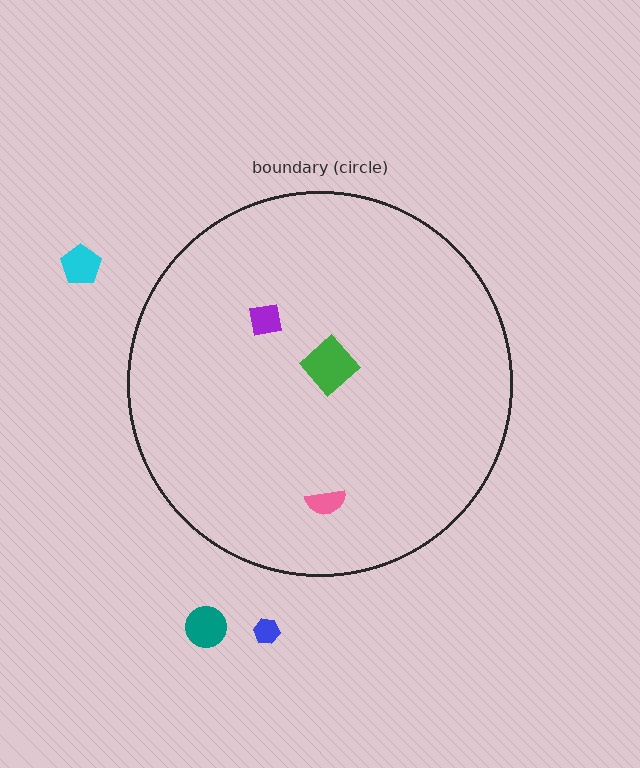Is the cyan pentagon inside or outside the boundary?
Outside.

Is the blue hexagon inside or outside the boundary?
Outside.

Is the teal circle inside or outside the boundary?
Outside.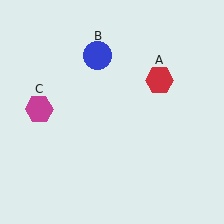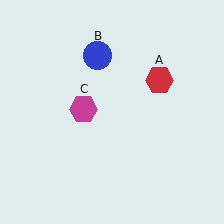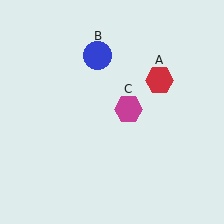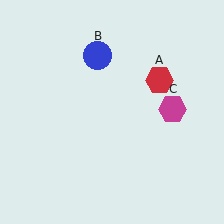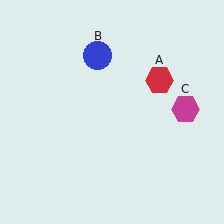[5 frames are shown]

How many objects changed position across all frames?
1 object changed position: magenta hexagon (object C).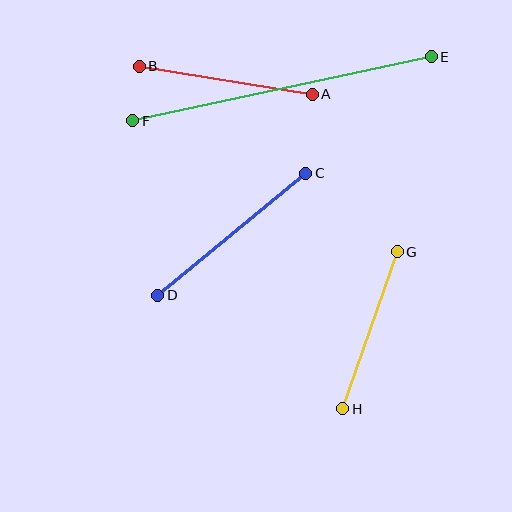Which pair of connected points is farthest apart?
Points E and F are farthest apart.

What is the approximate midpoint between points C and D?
The midpoint is at approximately (232, 234) pixels.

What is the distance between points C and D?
The distance is approximately 192 pixels.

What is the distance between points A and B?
The distance is approximately 175 pixels.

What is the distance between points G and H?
The distance is approximately 167 pixels.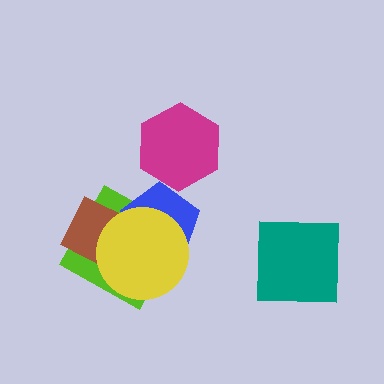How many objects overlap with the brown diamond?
3 objects overlap with the brown diamond.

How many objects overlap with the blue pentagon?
3 objects overlap with the blue pentagon.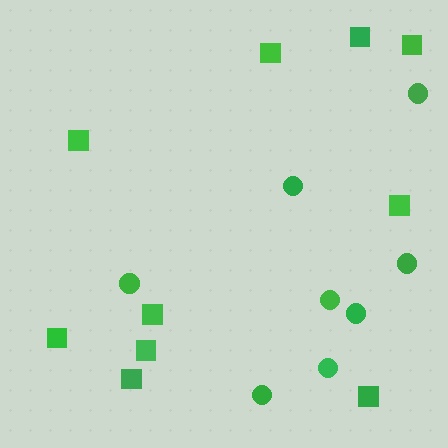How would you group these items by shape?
There are 2 groups: one group of squares (10) and one group of circles (8).